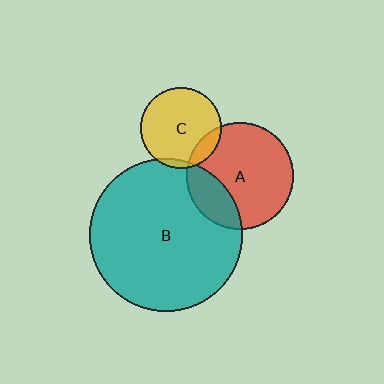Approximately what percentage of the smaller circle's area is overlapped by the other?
Approximately 5%.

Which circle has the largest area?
Circle B (teal).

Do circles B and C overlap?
Yes.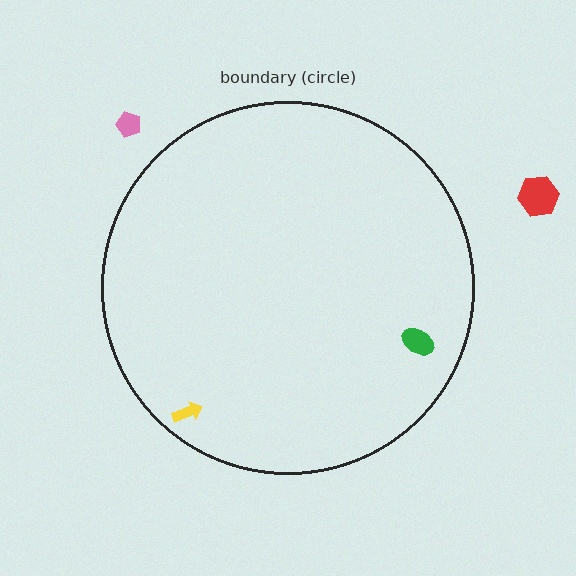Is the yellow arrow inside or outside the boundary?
Inside.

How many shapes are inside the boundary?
2 inside, 2 outside.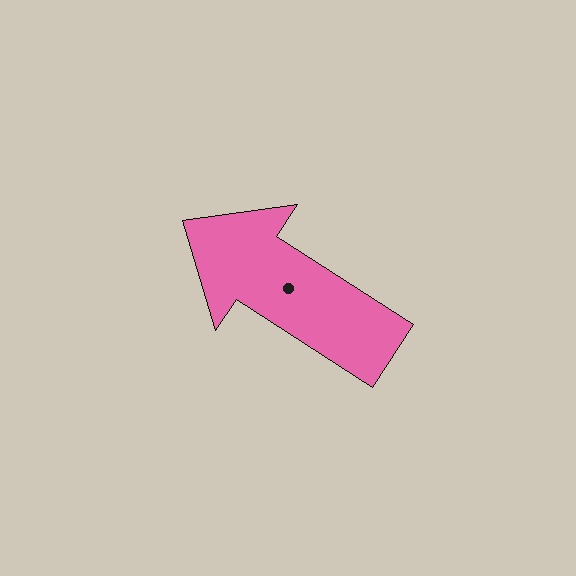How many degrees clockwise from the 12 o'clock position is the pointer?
Approximately 303 degrees.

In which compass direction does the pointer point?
Northwest.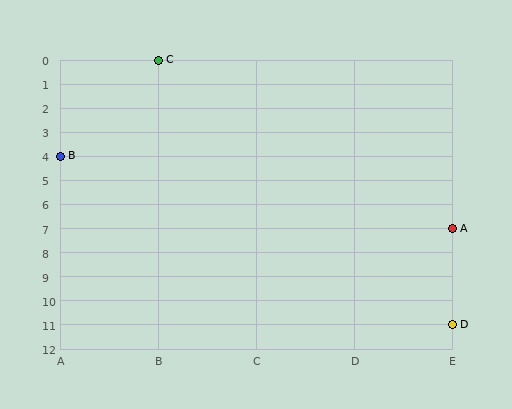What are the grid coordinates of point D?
Point D is at grid coordinates (E, 11).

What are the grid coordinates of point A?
Point A is at grid coordinates (E, 7).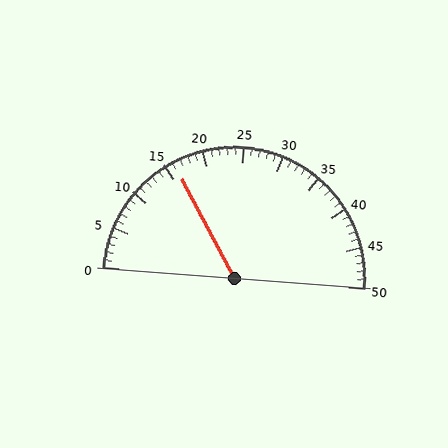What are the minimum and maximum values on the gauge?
The gauge ranges from 0 to 50.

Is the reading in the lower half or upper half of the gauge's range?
The reading is in the lower half of the range (0 to 50).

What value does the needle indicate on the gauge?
The needle indicates approximately 16.